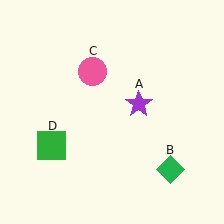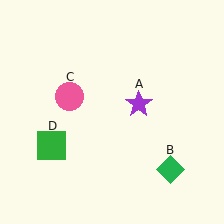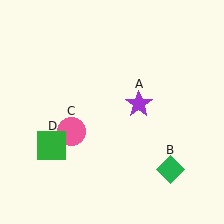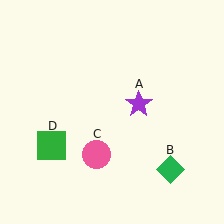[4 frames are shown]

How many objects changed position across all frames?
1 object changed position: pink circle (object C).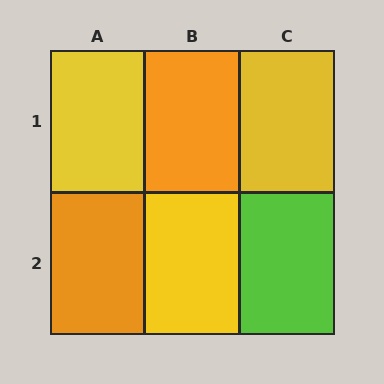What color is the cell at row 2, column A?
Orange.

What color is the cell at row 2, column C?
Lime.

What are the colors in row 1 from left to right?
Yellow, orange, yellow.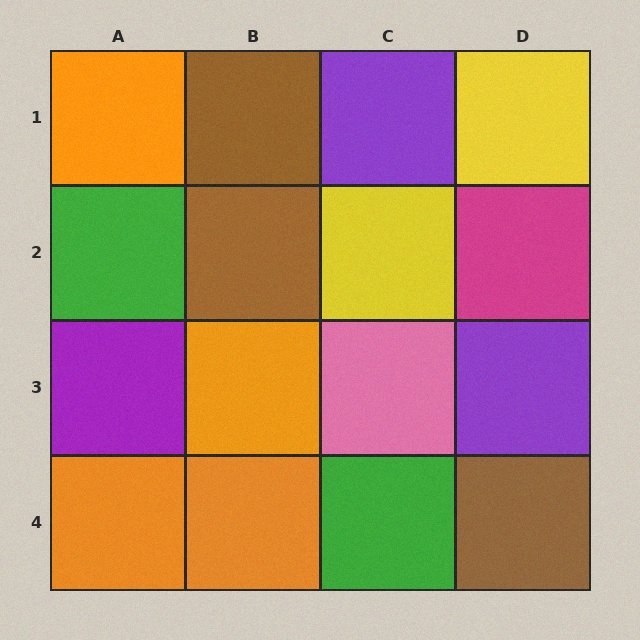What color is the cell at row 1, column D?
Yellow.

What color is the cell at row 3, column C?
Pink.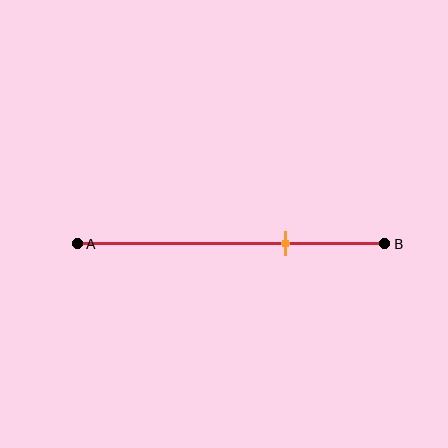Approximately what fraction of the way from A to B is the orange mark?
The orange mark is approximately 70% of the way from A to B.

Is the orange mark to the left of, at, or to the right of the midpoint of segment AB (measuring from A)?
The orange mark is to the right of the midpoint of segment AB.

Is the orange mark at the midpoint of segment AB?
No, the mark is at about 70% from A, not at the 50% midpoint.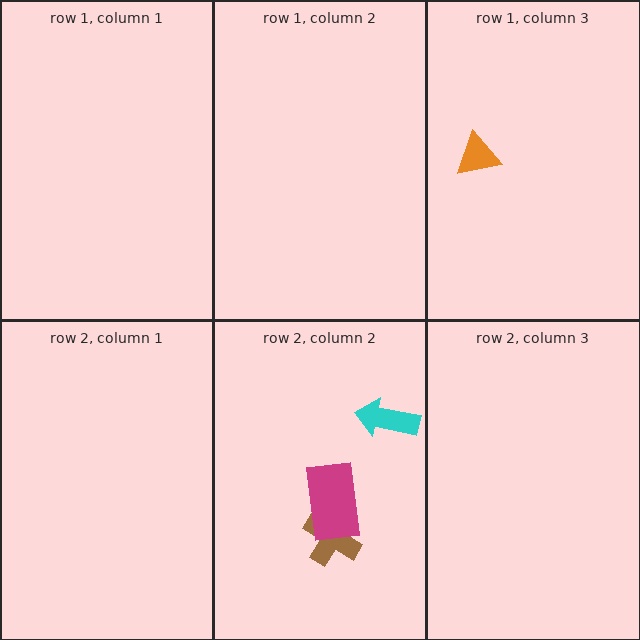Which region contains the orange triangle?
The row 1, column 3 region.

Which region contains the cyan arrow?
The row 2, column 2 region.